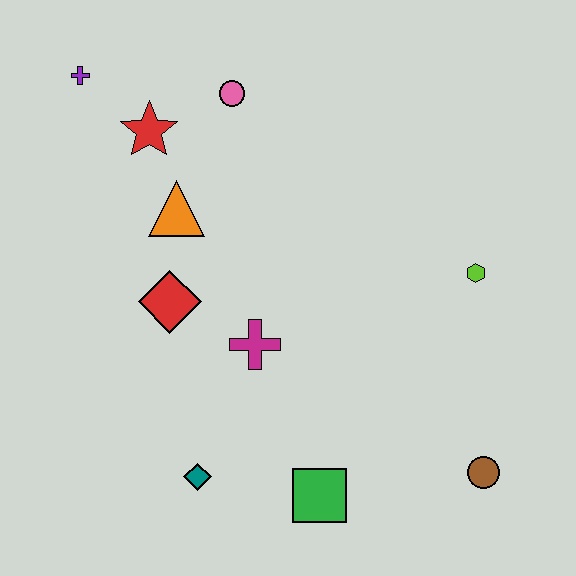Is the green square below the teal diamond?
Yes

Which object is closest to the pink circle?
The red star is closest to the pink circle.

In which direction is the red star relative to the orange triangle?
The red star is above the orange triangle.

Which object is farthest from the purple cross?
The brown circle is farthest from the purple cross.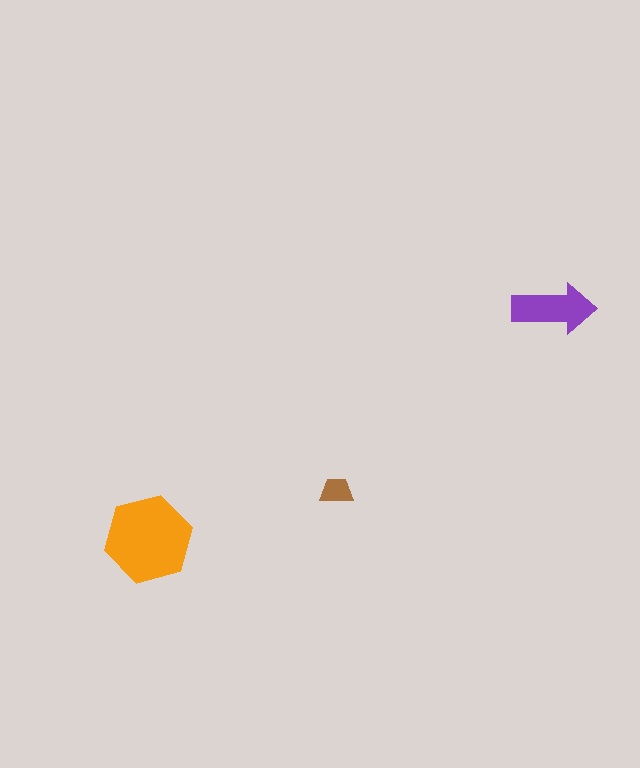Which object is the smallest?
The brown trapezoid.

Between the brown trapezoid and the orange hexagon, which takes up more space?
The orange hexagon.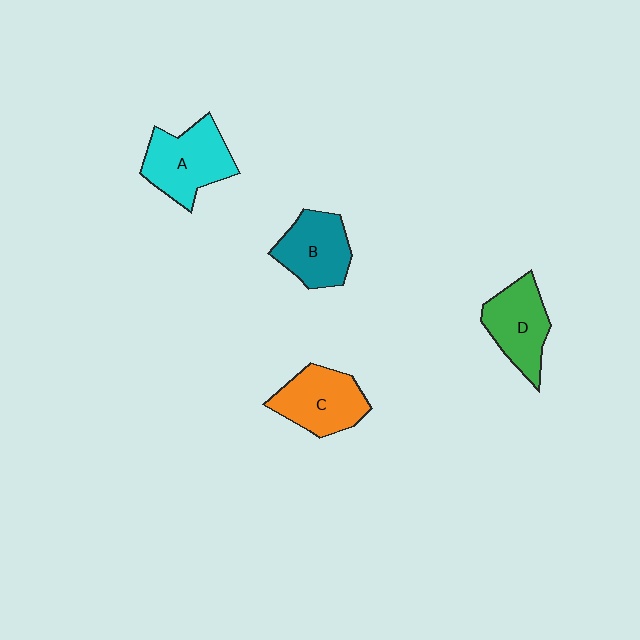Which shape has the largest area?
Shape A (cyan).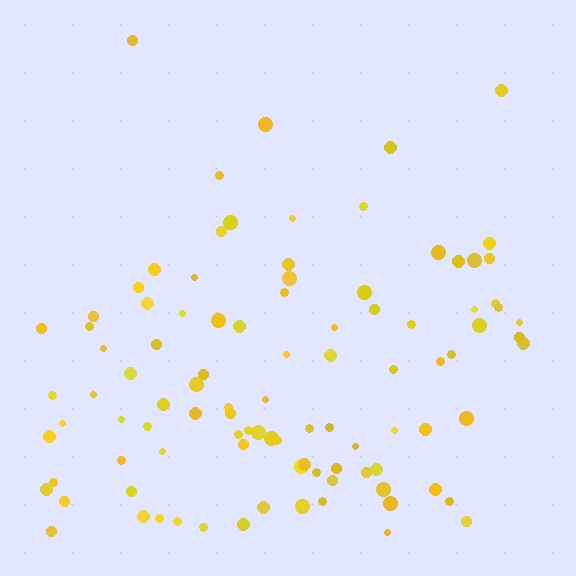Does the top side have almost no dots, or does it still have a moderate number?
Still a moderate number, just noticeably fewer than the bottom.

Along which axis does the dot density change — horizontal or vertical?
Vertical.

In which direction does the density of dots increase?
From top to bottom, with the bottom side densest.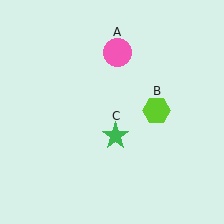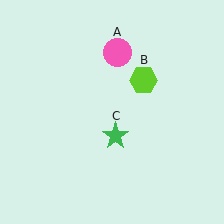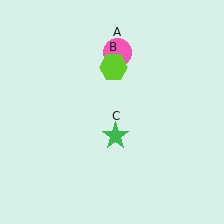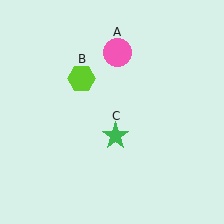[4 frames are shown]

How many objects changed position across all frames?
1 object changed position: lime hexagon (object B).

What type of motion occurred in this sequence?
The lime hexagon (object B) rotated counterclockwise around the center of the scene.